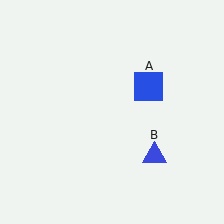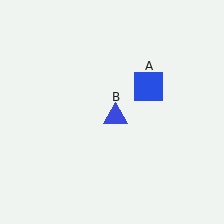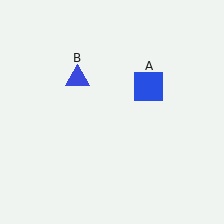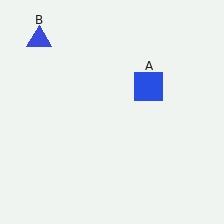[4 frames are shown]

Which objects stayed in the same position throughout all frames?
Blue square (object A) remained stationary.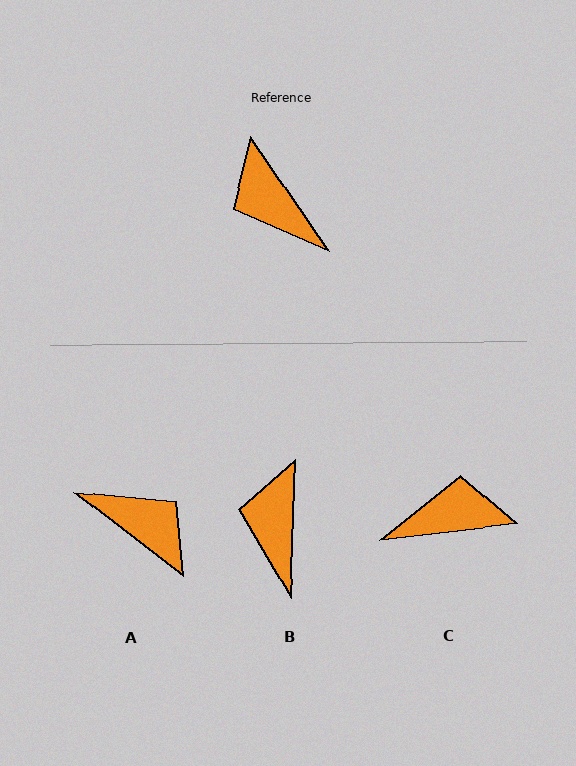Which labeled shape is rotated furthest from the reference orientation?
A, about 162 degrees away.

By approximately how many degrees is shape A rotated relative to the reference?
Approximately 162 degrees clockwise.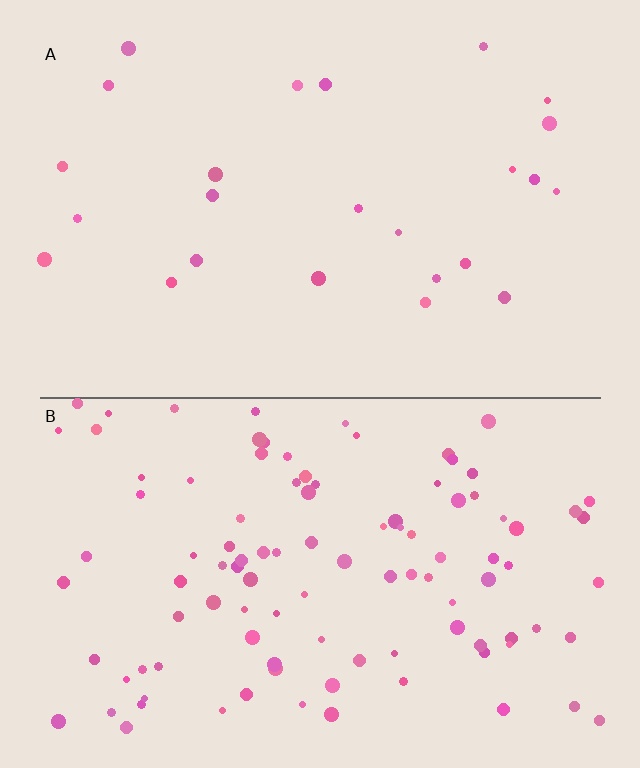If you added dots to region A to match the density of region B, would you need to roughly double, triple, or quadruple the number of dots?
Approximately quadruple.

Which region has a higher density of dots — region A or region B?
B (the bottom).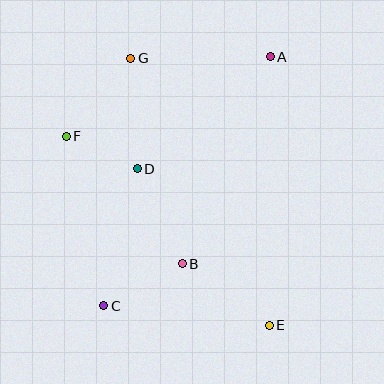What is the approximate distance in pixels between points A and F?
The distance between A and F is approximately 219 pixels.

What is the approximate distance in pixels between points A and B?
The distance between A and B is approximately 225 pixels.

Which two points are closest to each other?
Points D and F are closest to each other.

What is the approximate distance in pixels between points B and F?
The distance between B and F is approximately 172 pixels.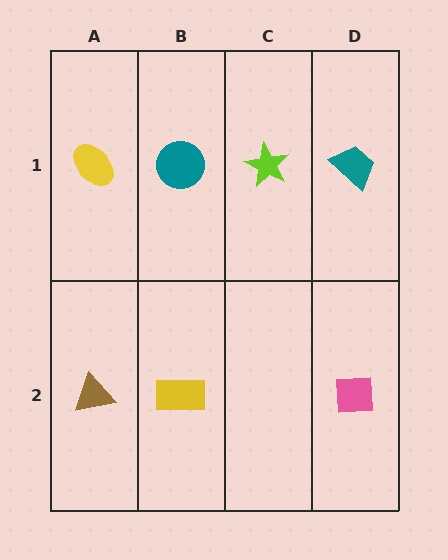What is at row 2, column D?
A pink square.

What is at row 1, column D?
A teal trapezoid.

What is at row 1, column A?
A yellow ellipse.